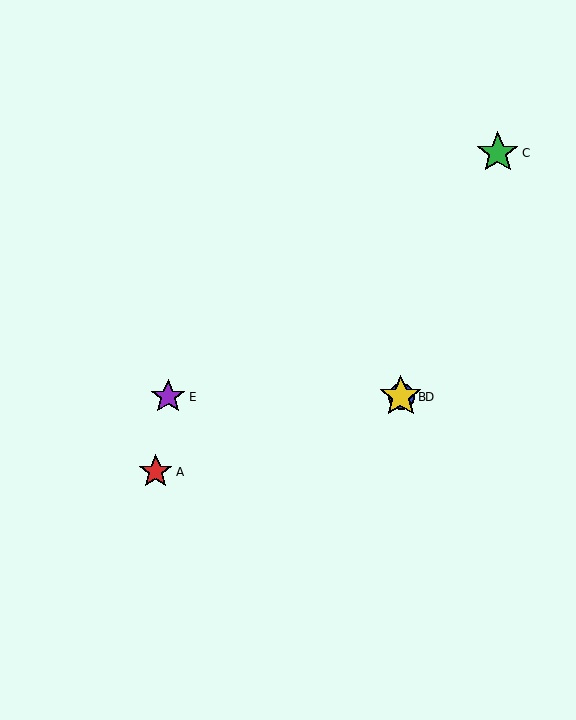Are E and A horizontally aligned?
No, E is at y≈397 and A is at y≈472.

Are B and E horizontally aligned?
Yes, both are at y≈397.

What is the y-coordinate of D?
Object D is at y≈397.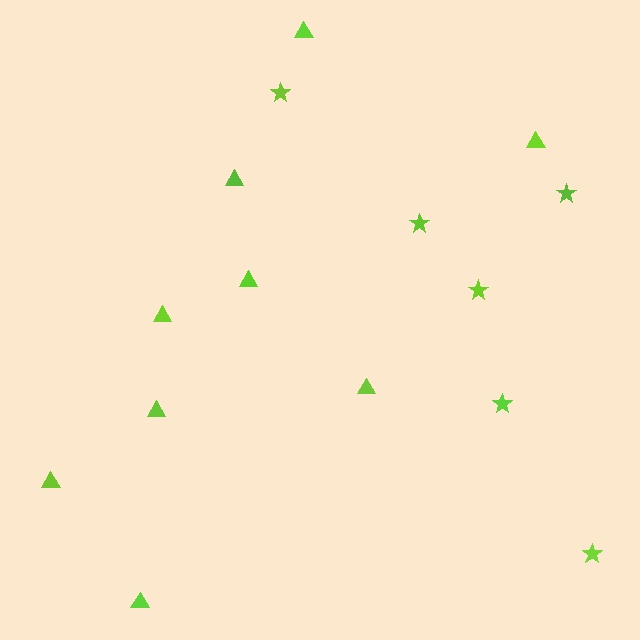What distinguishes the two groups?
There are 2 groups: one group of stars (6) and one group of triangles (9).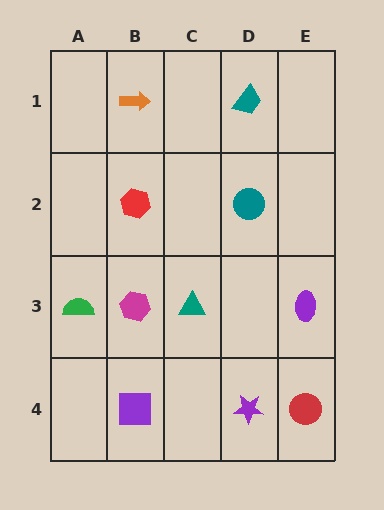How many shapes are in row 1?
2 shapes.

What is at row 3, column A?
A green semicircle.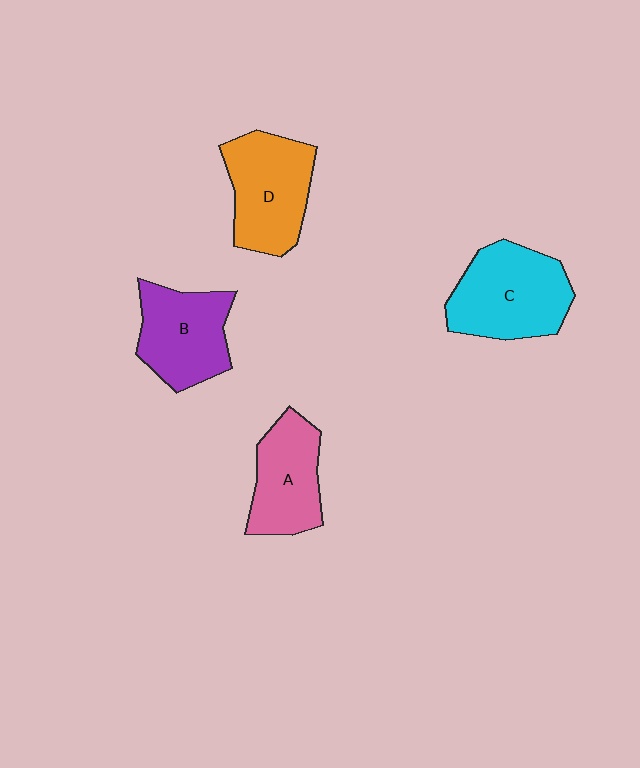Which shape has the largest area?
Shape C (cyan).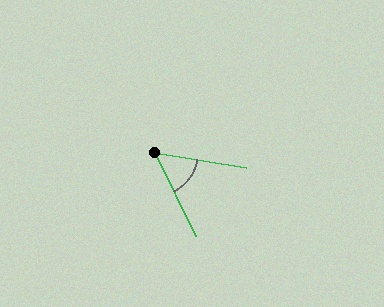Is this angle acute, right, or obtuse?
It is acute.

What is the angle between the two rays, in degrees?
Approximately 55 degrees.